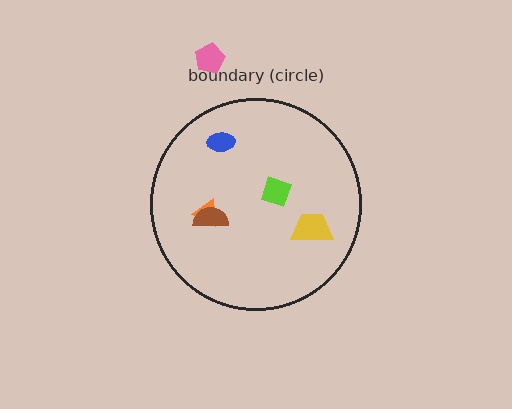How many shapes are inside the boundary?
5 inside, 1 outside.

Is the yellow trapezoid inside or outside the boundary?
Inside.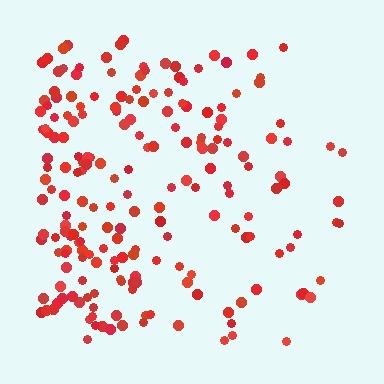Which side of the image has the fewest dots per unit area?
The right.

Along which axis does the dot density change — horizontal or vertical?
Horizontal.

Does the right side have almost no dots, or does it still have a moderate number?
Still a moderate number, just noticeably fewer than the left.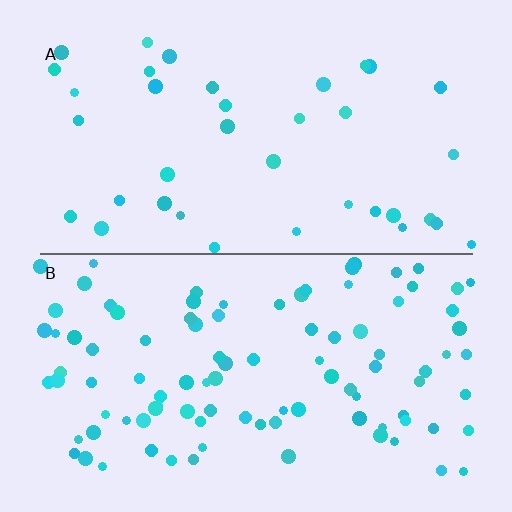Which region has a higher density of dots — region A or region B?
B (the bottom).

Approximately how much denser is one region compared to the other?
Approximately 2.6× — region B over region A.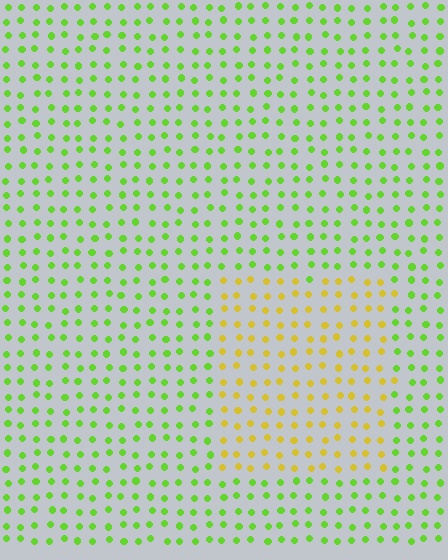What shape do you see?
I see a rectangle.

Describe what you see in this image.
The image is filled with small lime elements in a uniform arrangement. A rectangle-shaped region is visible where the elements are tinted to a slightly different hue, forming a subtle color boundary.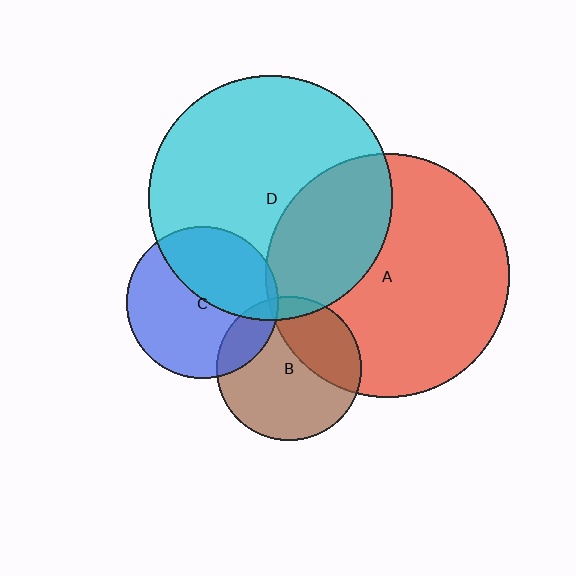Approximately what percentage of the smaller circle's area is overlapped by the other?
Approximately 5%.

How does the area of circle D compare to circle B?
Approximately 2.9 times.